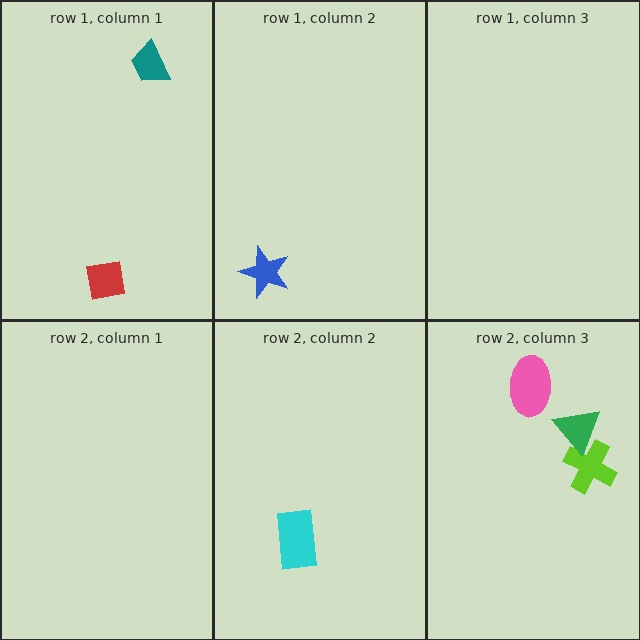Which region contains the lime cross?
The row 2, column 3 region.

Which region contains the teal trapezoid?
The row 1, column 1 region.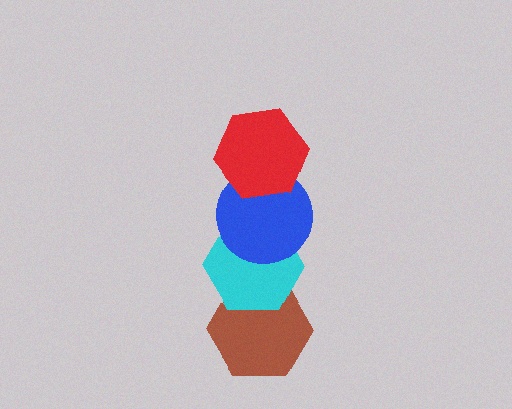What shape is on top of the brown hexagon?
The cyan hexagon is on top of the brown hexagon.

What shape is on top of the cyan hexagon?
The blue circle is on top of the cyan hexagon.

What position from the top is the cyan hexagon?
The cyan hexagon is 3rd from the top.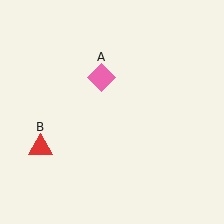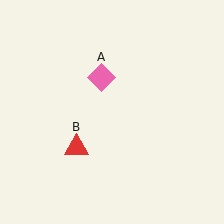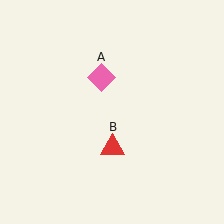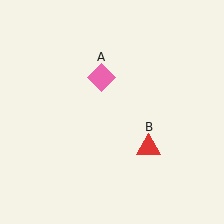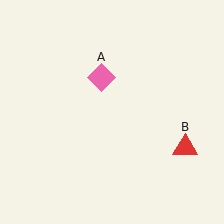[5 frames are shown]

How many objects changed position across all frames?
1 object changed position: red triangle (object B).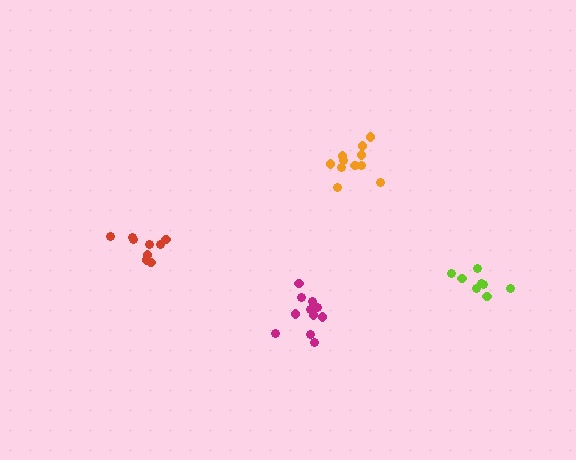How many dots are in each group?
Group 1: 11 dots, Group 2: 9 dots, Group 3: 11 dots, Group 4: 8 dots (39 total).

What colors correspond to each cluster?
The clusters are colored: orange, red, magenta, lime.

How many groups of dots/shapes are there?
There are 4 groups.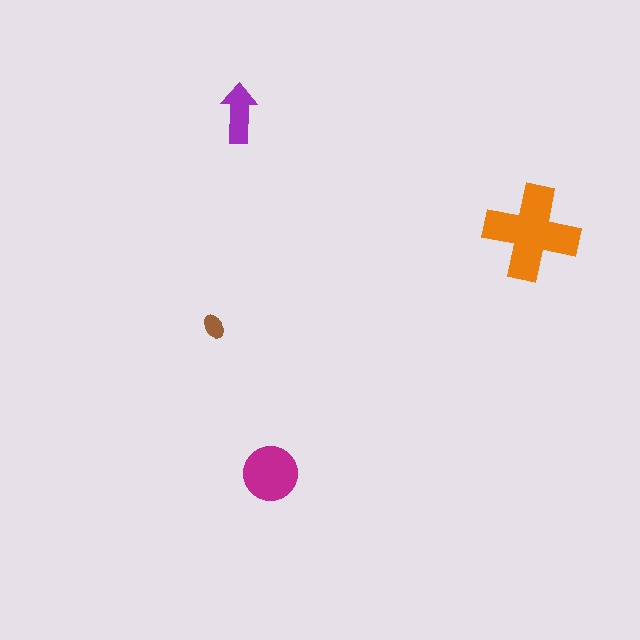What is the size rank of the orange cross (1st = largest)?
1st.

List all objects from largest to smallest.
The orange cross, the magenta circle, the purple arrow, the brown ellipse.